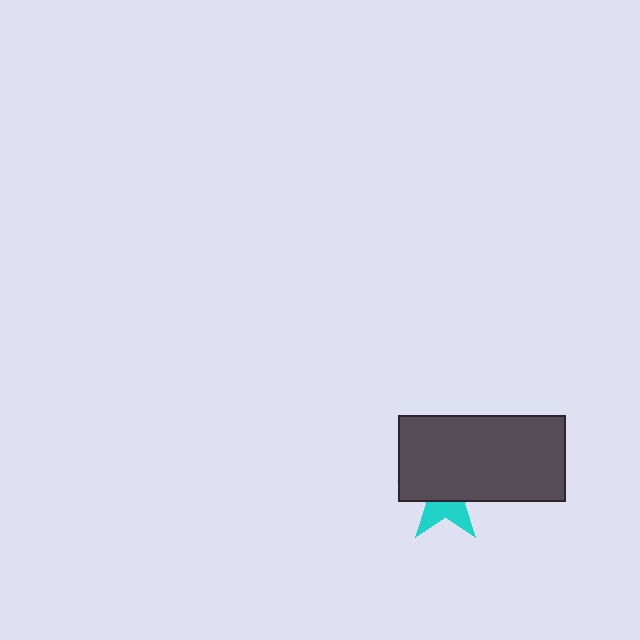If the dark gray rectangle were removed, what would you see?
You would see the complete cyan star.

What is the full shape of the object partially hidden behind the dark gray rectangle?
The partially hidden object is a cyan star.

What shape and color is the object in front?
The object in front is a dark gray rectangle.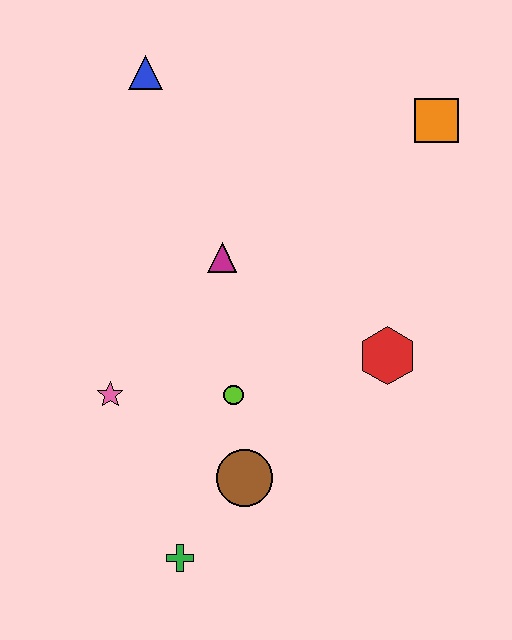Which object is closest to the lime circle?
The brown circle is closest to the lime circle.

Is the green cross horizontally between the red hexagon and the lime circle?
No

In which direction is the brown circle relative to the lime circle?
The brown circle is below the lime circle.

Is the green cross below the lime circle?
Yes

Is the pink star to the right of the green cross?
No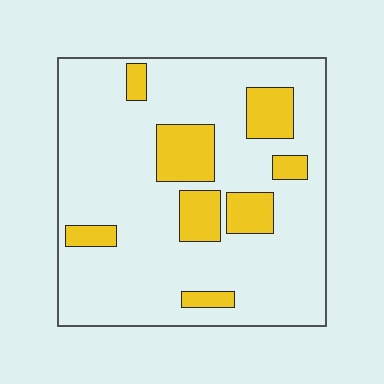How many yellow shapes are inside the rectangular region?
8.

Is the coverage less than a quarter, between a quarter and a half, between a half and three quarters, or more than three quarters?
Less than a quarter.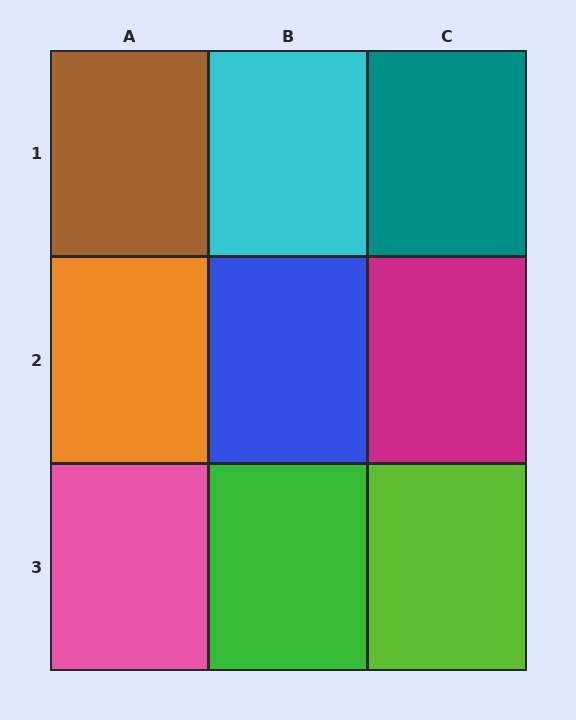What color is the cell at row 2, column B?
Blue.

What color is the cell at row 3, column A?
Pink.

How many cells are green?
1 cell is green.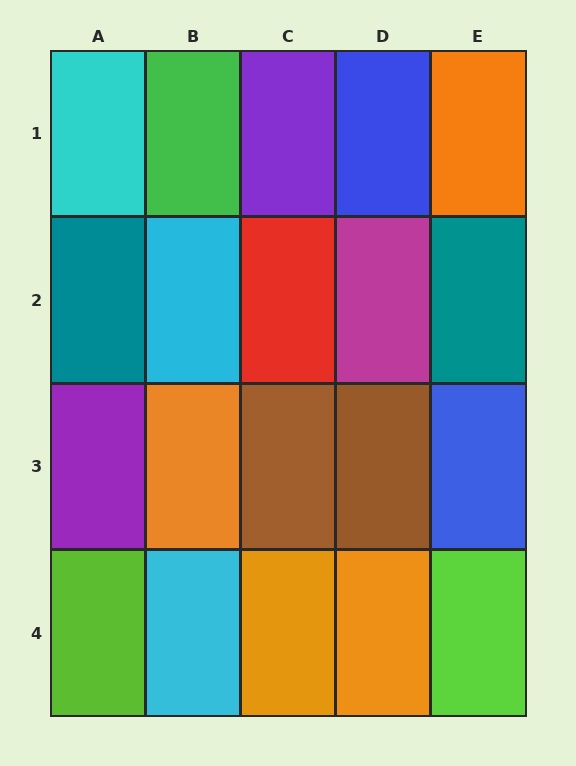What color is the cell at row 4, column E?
Lime.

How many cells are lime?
2 cells are lime.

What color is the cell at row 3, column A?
Purple.